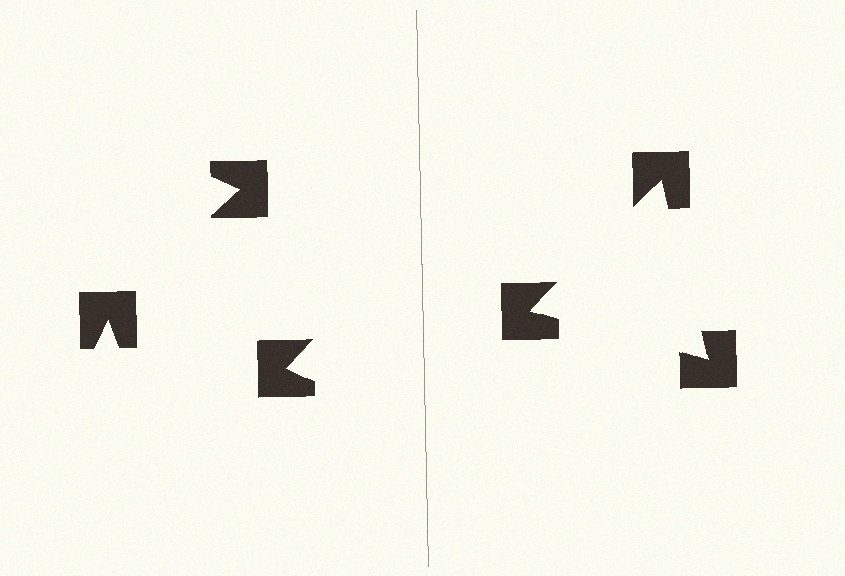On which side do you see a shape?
An illusory triangle appears on the right side. On the left side the wedge cuts are rotated, so no coherent shape forms.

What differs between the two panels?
The notched squares are positioned identically on both sides; only the wedge orientations differ. On the right they align to a triangle; on the left they are misaligned.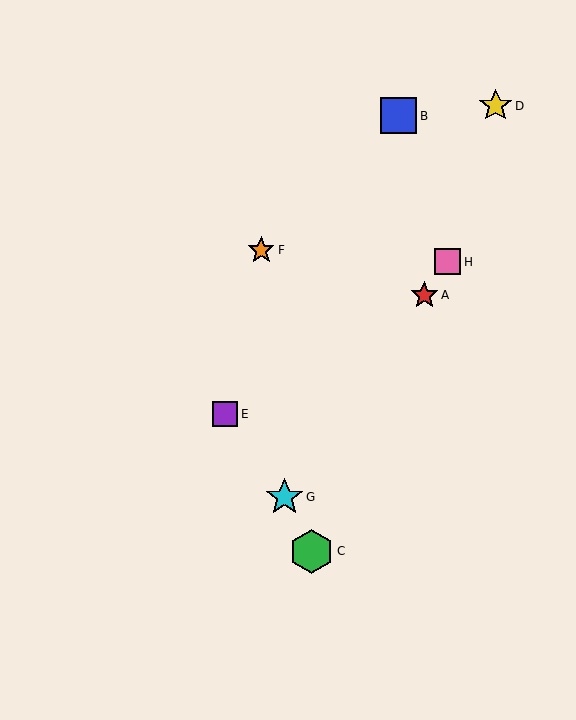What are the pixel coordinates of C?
Object C is at (312, 551).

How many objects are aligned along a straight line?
3 objects (A, G, H) are aligned along a straight line.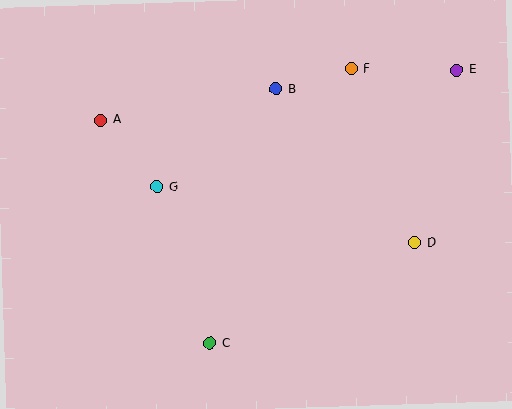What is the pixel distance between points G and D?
The distance between G and D is 264 pixels.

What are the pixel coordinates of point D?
Point D is at (415, 243).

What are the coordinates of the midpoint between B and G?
The midpoint between B and G is at (217, 138).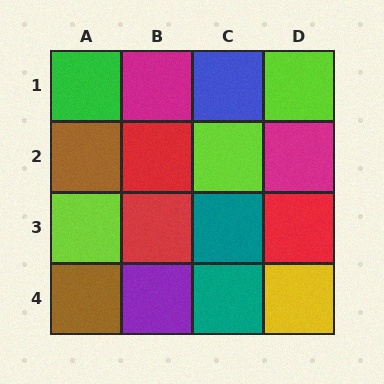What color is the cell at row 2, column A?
Brown.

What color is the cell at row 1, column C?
Blue.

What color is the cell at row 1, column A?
Green.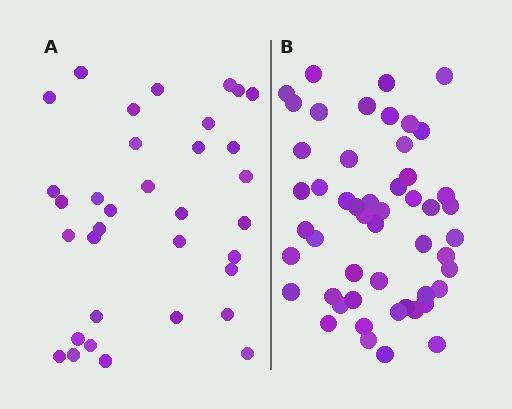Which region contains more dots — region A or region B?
Region B (the right region) has more dots.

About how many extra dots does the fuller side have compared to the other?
Region B has approximately 15 more dots than region A.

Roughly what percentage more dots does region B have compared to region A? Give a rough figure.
About 50% more.